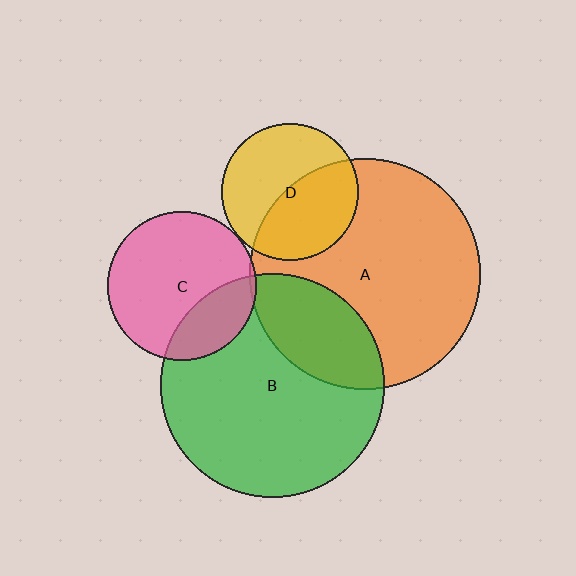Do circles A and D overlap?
Yes.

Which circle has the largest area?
Circle A (orange).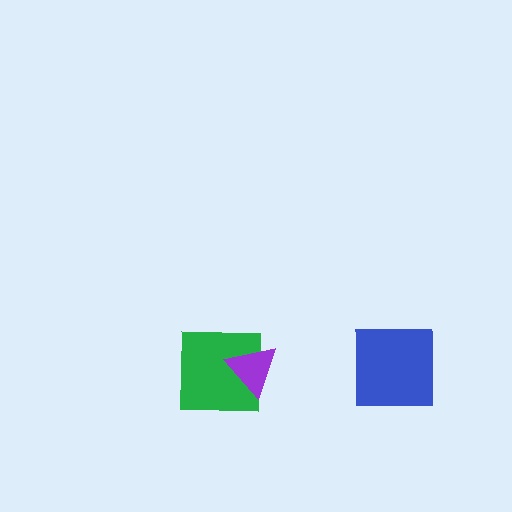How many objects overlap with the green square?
1 object overlaps with the green square.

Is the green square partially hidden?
Yes, it is partially covered by another shape.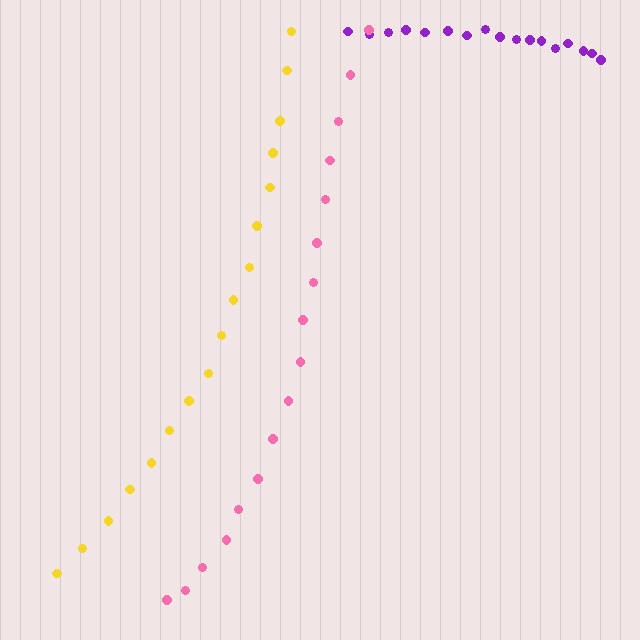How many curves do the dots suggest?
There are 3 distinct paths.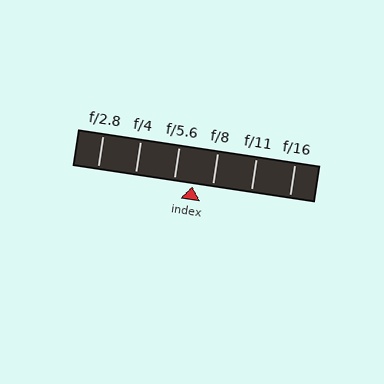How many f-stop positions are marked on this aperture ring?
There are 6 f-stop positions marked.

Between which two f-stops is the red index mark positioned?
The index mark is between f/5.6 and f/8.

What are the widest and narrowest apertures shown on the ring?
The widest aperture shown is f/2.8 and the narrowest is f/16.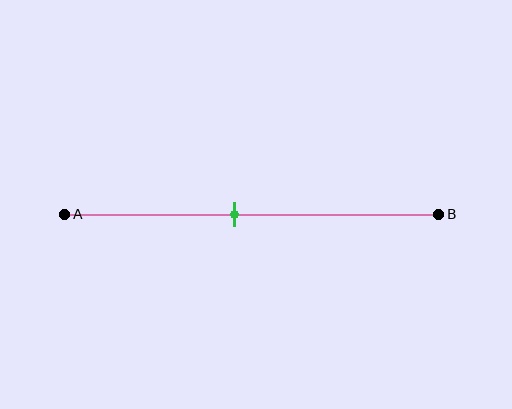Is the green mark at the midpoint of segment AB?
No, the mark is at about 45% from A, not at the 50% midpoint.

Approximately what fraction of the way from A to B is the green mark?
The green mark is approximately 45% of the way from A to B.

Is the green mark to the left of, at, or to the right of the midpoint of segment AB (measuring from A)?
The green mark is to the left of the midpoint of segment AB.